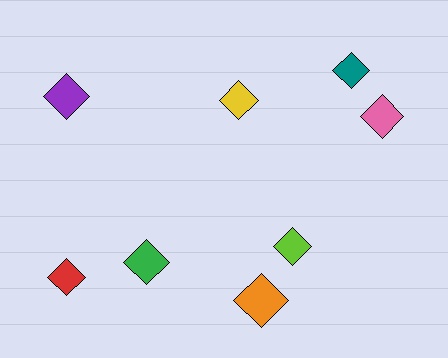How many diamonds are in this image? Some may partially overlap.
There are 8 diamonds.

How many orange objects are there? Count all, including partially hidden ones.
There is 1 orange object.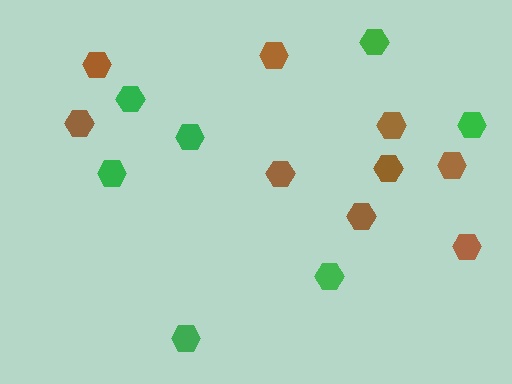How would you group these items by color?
There are 2 groups: one group of brown hexagons (9) and one group of green hexagons (7).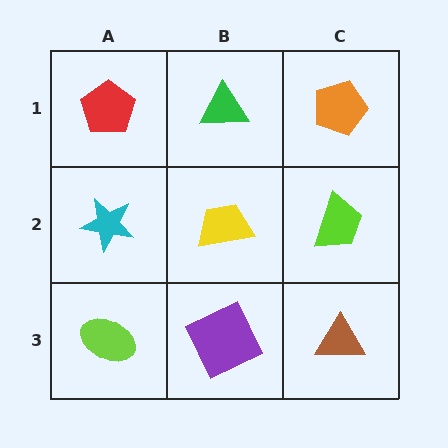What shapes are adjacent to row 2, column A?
A red pentagon (row 1, column A), a lime ellipse (row 3, column A), a yellow trapezoid (row 2, column B).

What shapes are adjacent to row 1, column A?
A cyan star (row 2, column A), a green triangle (row 1, column B).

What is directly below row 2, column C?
A brown triangle.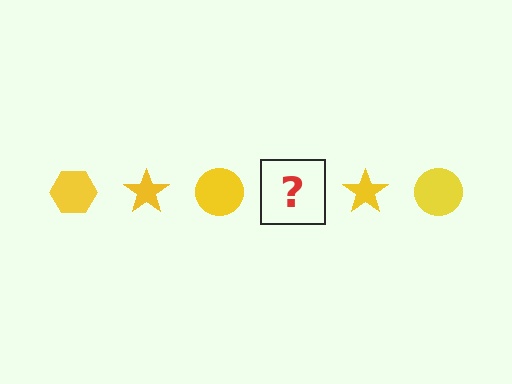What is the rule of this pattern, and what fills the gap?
The rule is that the pattern cycles through hexagon, star, circle shapes in yellow. The gap should be filled with a yellow hexagon.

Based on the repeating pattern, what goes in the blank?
The blank should be a yellow hexagon.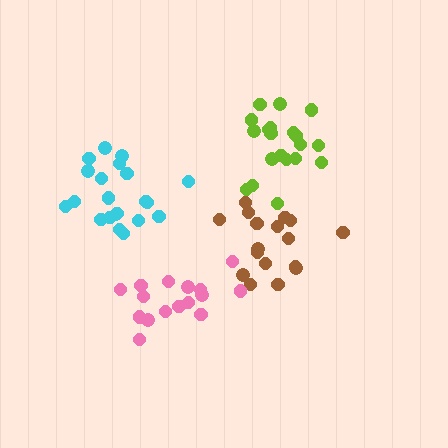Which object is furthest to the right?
The brown cluster is rightmost.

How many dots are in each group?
Group 1: 17 dots, Group 2: 16 dots, Group 3: 20 dots, Group 4: 21 dots (74 total).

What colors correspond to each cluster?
The clusters are colored: brown, pink, lime, cyan.